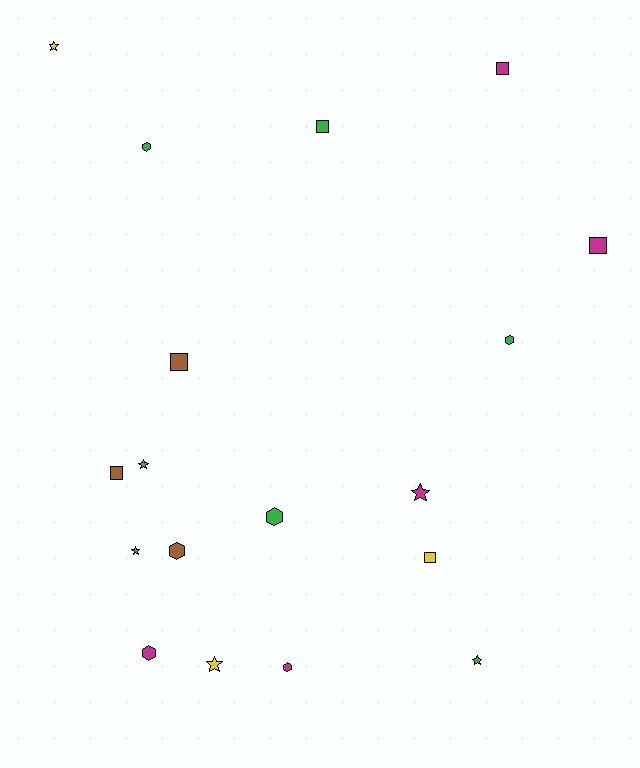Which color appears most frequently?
Green, with 7 objects.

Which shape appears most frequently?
Square, with 6 objects.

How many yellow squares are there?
There is 1 yellow square.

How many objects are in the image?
There are 18 objects.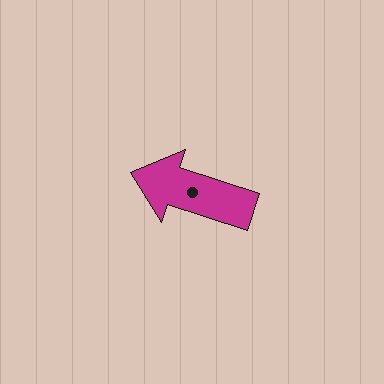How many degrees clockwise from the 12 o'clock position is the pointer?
Approximately 288 degrees.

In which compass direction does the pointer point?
West.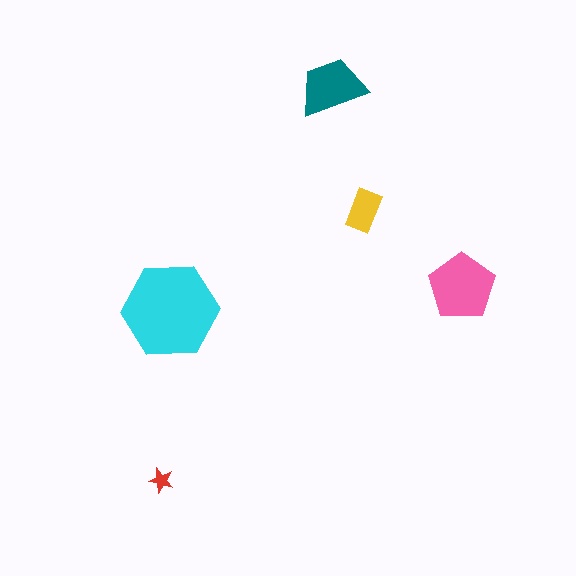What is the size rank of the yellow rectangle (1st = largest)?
4th.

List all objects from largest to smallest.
The cyan hexagon, the pink pentagon, the teal trapezoid, the yellow rectangle, the red star.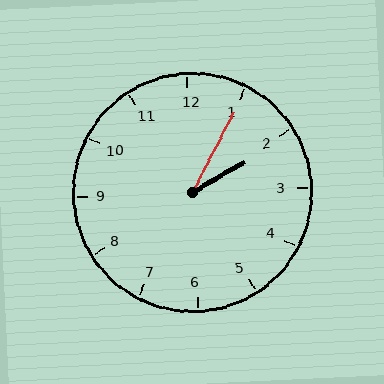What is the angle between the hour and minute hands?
Approximately 32 degrees.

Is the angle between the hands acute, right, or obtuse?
It is acute.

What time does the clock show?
2:05.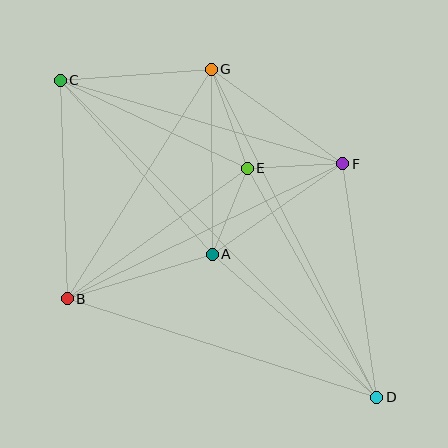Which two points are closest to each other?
Points A and E are closest to each other.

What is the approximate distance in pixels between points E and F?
The distance between E and F is approximately 95 pixels.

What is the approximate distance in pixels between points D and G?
The distance between D and G is approximately 367 pixels.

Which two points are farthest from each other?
Points C and D are farthest from each other.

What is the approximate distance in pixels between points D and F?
The distance between D and F is approximately 236 pixels.